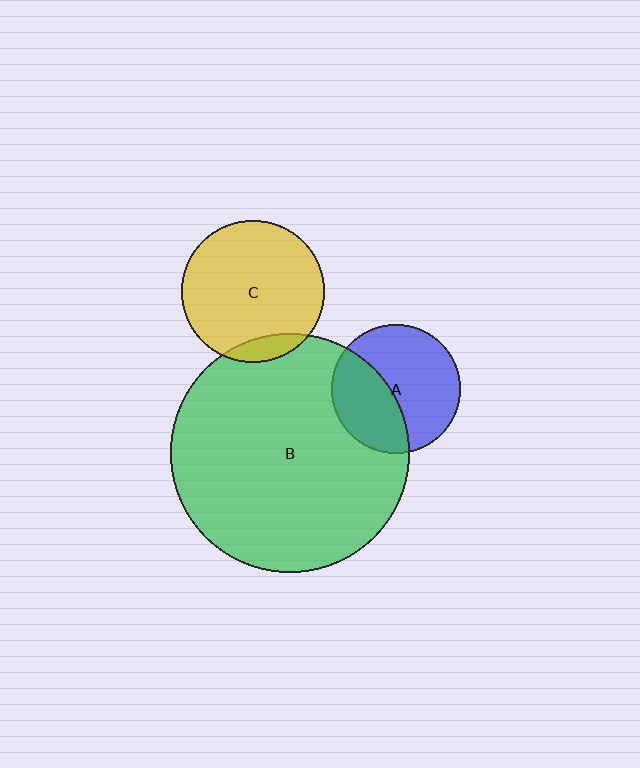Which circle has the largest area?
Circle B (green).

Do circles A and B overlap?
Yes.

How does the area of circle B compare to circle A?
Approximately 3.4 times.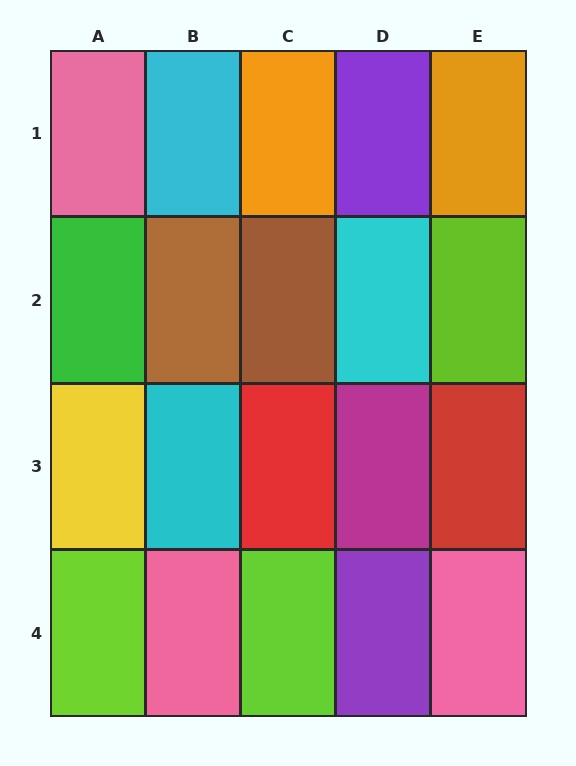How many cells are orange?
2 cells are orange.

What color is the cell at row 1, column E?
Orange.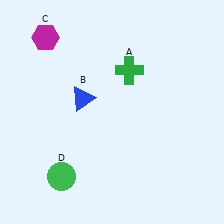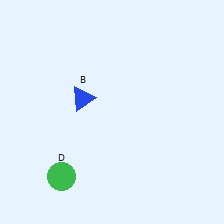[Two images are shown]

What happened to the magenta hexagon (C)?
The magenta hexagon (C) was removed in Image 2. It was in the top-left area of Image 1.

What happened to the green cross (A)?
The green cross (A) was removed in Image 2. It was in the top-right area of Image 1.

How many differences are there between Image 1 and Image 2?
There are 2 differences between the two images.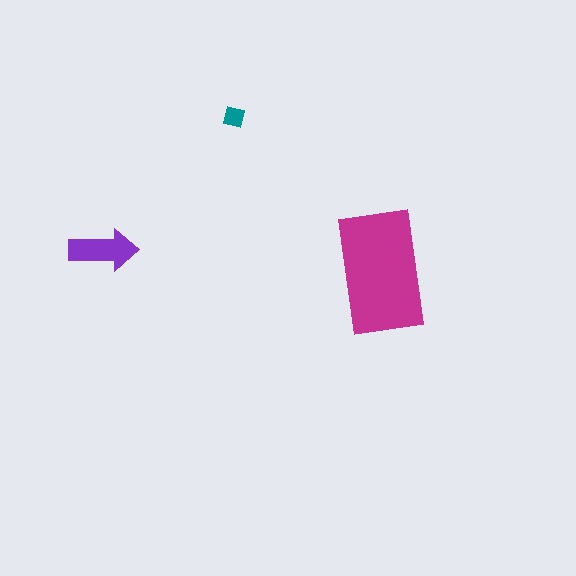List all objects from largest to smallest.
The magenta rectangle, the purple arrow, the teal square.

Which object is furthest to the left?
The purple arrow is leftmost.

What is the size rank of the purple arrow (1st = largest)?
2nd.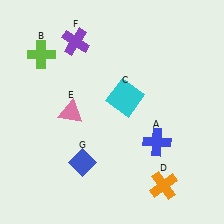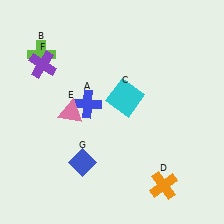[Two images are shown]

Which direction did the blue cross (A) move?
The blue cross (A) moved left.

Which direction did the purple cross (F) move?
The purple cross (F) moved left.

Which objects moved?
The objects that moved are: the blue cross (A), the purple cross (F).